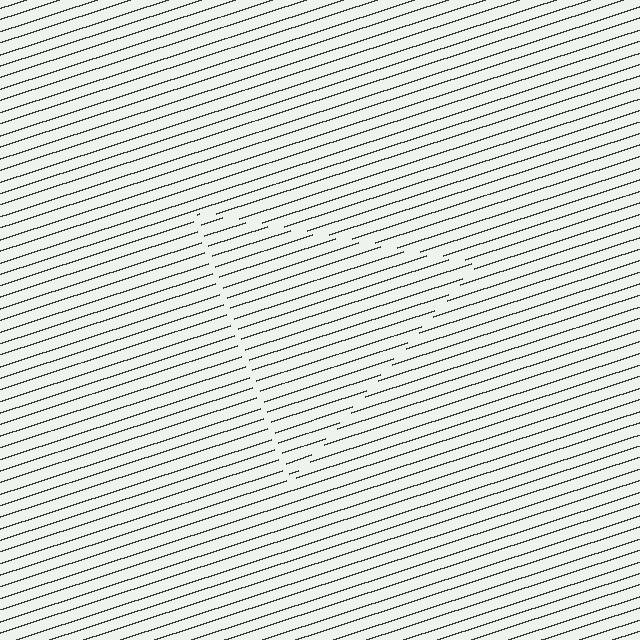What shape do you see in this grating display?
An illusory triangle. The interior of the shape contains the same grating, shifted by half a period — the contour is defined by the phase discontinuity where line-ends from the inner and outer gratings abut.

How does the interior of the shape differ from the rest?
The interior of the shape contains the same grating, shifted by half a period — the contour is defined by the phase discontinuity where line-ends from the inner and outer gratings abut.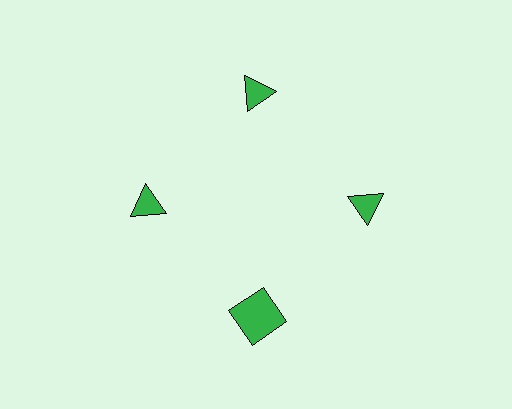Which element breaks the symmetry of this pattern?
The green square at roughly the 6 o'clock position breaks the symmetry. All other shapes are green triangles.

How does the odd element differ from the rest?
It has a different shape: square instead of triangle.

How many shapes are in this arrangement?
There are 4 shapes arranged in a ring pattern.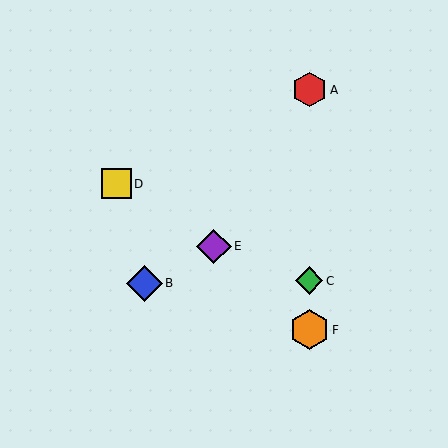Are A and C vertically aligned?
Yes, both are at x≈309.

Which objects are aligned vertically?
Objects A, C, F are aligned vertically.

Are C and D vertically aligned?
No, C is at x≈309 and D is at x≈116.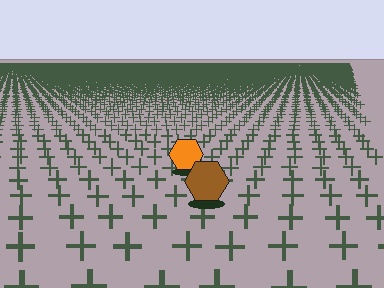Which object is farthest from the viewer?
The orange hexagon is farthest from the viewer. It appears smaller and the ground texture around it is denser.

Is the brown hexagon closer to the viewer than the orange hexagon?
Yes. The brown hexagon is closer — you can tell from the texture gradient: the ground texture is coarser near it.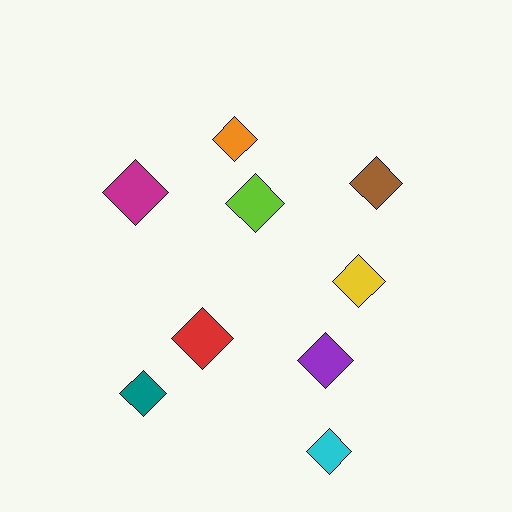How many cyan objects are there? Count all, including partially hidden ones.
There is 1 cyan object.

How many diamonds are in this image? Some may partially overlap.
There are 9 diamonds.